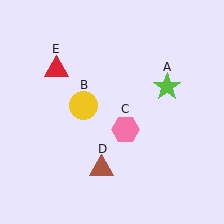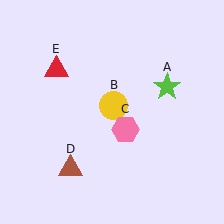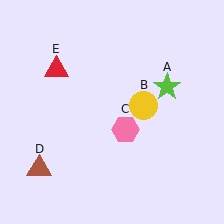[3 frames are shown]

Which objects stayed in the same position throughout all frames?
Lime star (object A) and pink hexagon (object C) and red triangle (object E) remained stationary.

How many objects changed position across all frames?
2 objects changed position: yellow circle (object B), brown triangle (object D).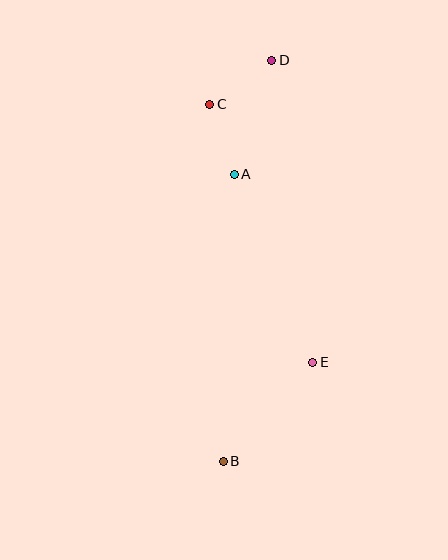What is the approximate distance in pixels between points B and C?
The distance between B and C is approximately 357 pixels.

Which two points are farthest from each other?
Points B and D are farthest from each other.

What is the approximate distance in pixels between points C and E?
The distance between C and E is approximately 278 pixels.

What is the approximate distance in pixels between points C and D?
The distance between C and D is approximately 76 pixels.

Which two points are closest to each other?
Points A and C are closest to each other.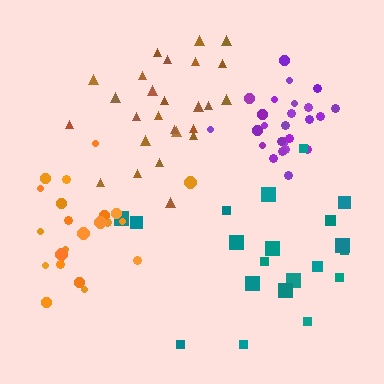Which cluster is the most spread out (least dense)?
Teal.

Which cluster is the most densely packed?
Purple.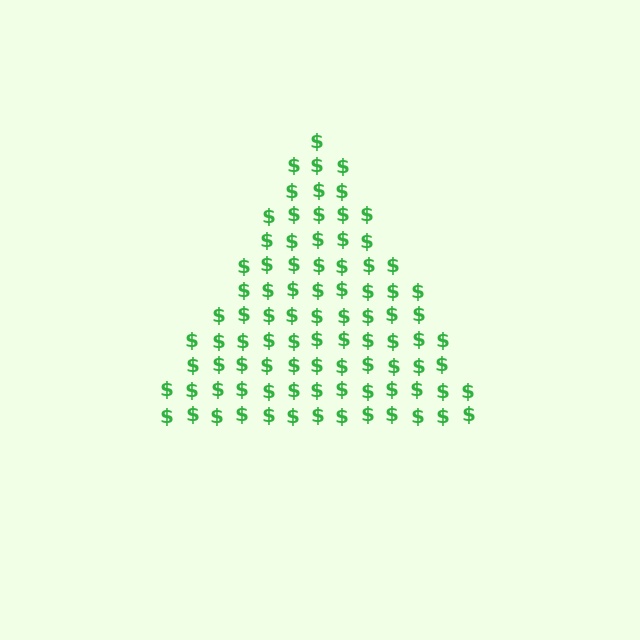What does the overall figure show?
The overall figure shows a triangle.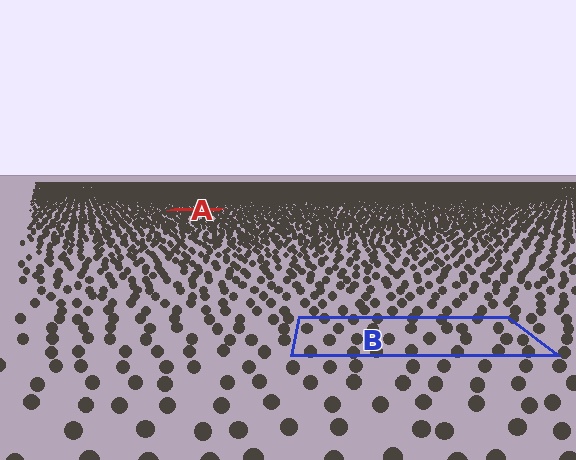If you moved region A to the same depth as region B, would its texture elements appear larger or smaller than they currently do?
They would appear larger. At a closer depth, the same texture elements are projected at a bigger on-screen size.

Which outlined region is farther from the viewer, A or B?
Region A is farther from the viewer — the texture elements inside it appear smaller and more densely packed.